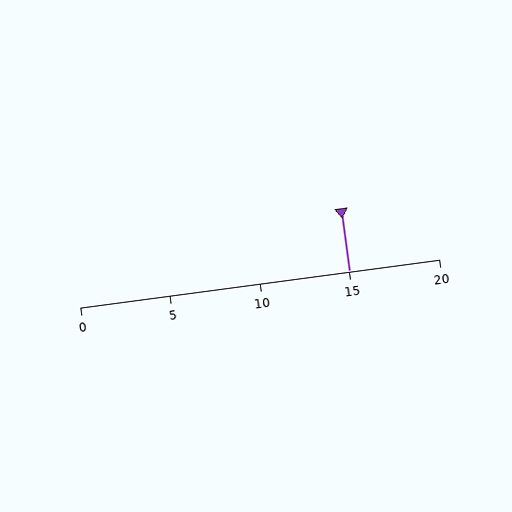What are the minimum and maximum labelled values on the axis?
The axis runs from 0 to 20.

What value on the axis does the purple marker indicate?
The marker indicates approximately 15.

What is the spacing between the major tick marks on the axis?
The major ticks are spaced 5 apart.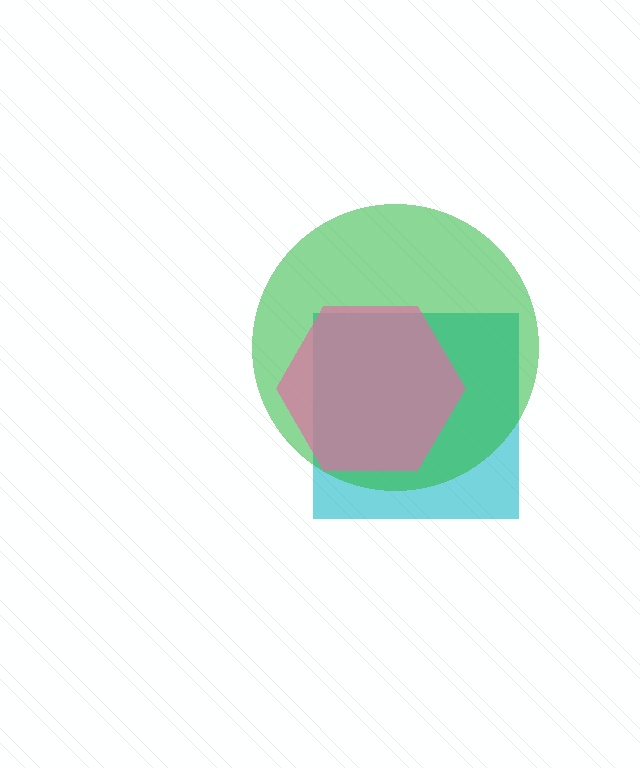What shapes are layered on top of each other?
The layered shapes are: a cyan square, a green circle, a pink hexagon.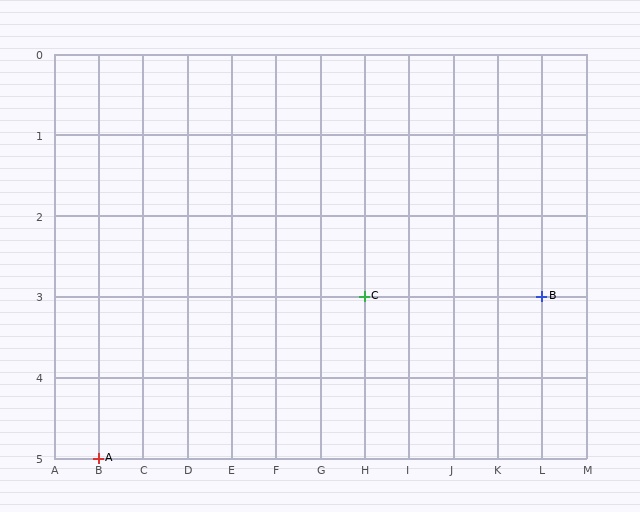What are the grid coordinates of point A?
Point A is at grid coordinates (B, 5).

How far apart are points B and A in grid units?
Points B and A are 10 columns and 2 rows apart (about 10.2 grid units diagonally).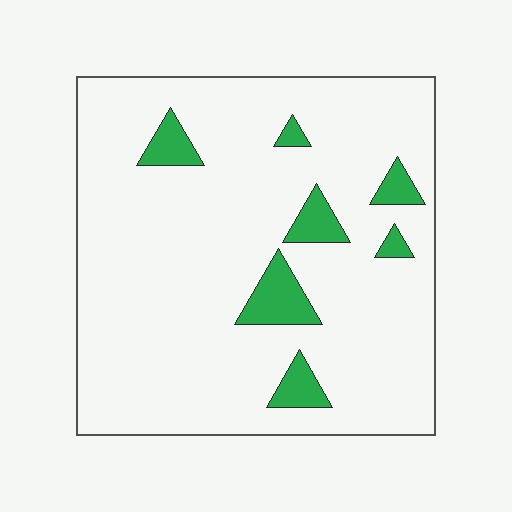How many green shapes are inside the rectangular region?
7.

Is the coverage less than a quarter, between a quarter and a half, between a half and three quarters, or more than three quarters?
Less than a quarter.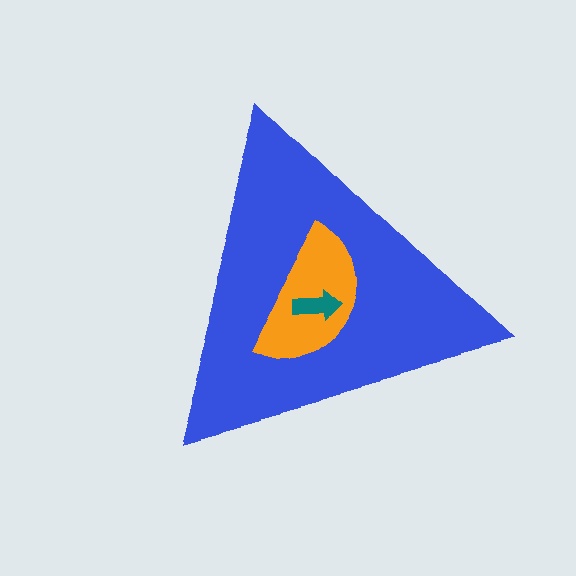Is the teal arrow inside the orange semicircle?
Yes.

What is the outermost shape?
The blue triangle.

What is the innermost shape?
The teal arrow.